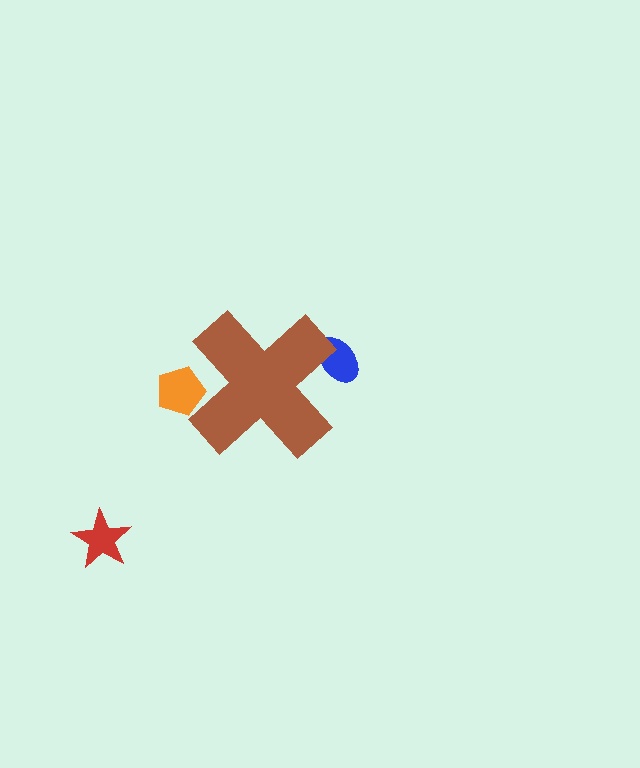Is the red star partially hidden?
No, the red star is fully visible.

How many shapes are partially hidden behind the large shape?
2 shapes are partially hidden.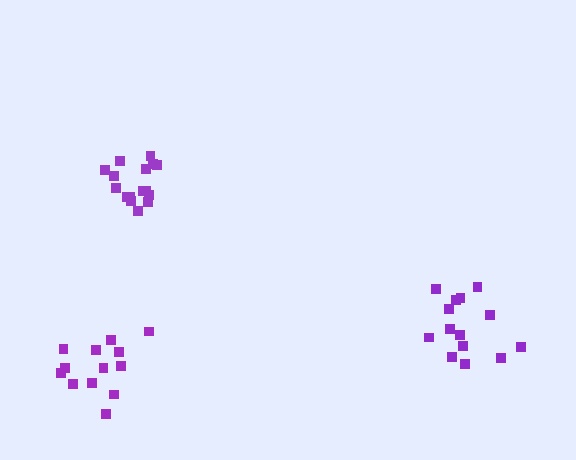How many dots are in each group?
Group 1: 14 dots, Group 2: 13 dots, Group 3: 16 dots (43 total).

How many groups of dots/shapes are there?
There are 3 groups.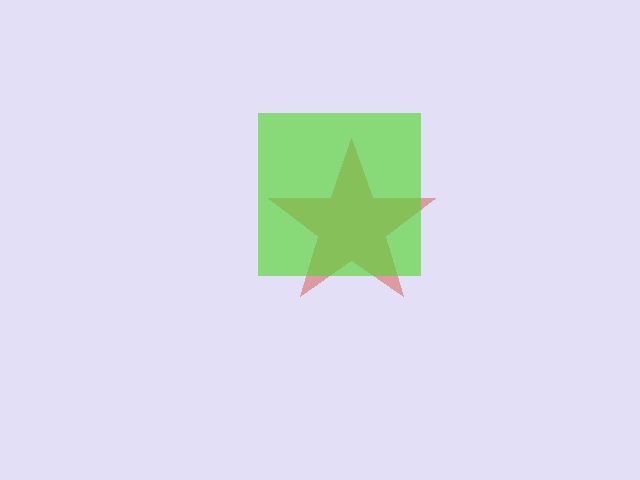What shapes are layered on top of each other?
The layered shapes are: a red star, a lime square.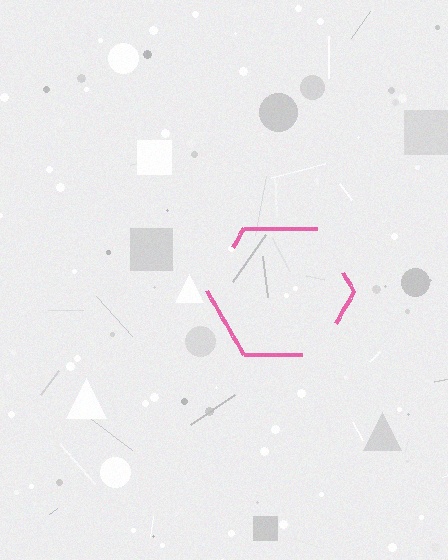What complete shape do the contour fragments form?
The contour fragments form a hexagon.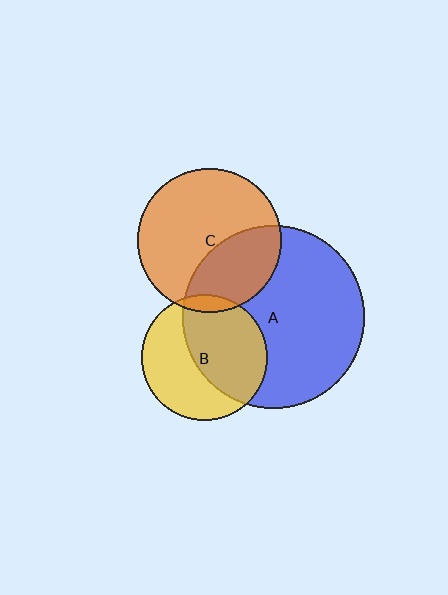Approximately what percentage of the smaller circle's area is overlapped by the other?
Approximately 55%.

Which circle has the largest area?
Circle A (blue).